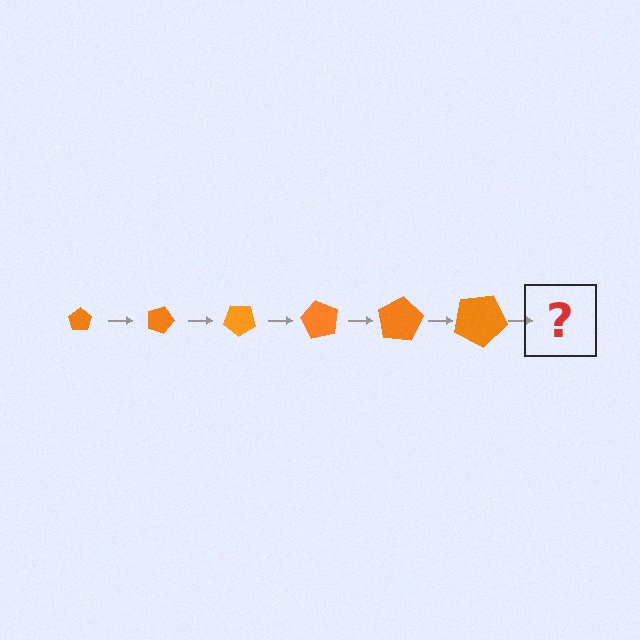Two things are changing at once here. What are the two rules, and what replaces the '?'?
The two rules are that the pentagon grows larger each step and it rotates 20 degrees each step. The '?' should be a pentagon, larger than the previous one and rotated 120 degrees from the start.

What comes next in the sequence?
The next element should be a pentagon, larger than the previous one and rotated 120 degrees from the start.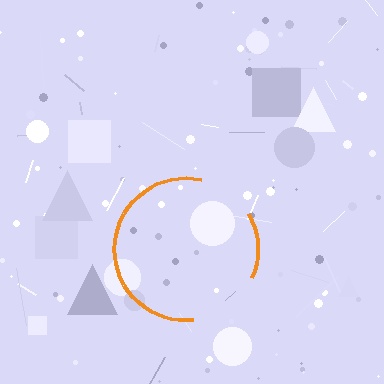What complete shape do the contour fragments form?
The contour fragments form a circle.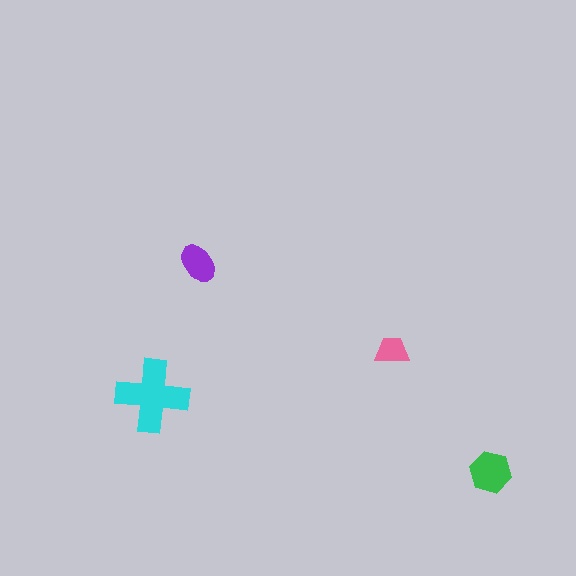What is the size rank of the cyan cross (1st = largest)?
1st.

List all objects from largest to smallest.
The cyan cross, the green hexagon, the purple ellipse, the pink trapezoid.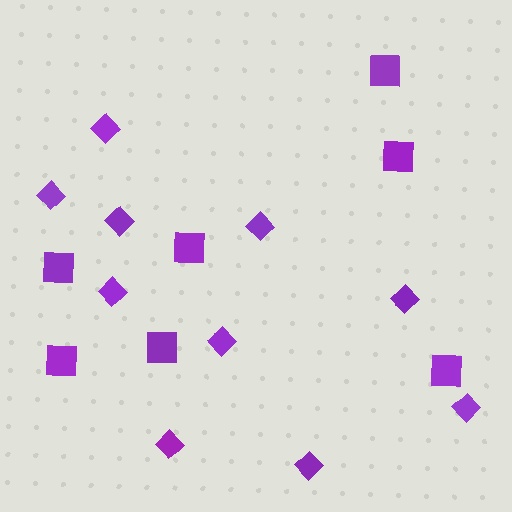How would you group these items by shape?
There are 2 groups: one group of squares (7) and one group of diamonds (10).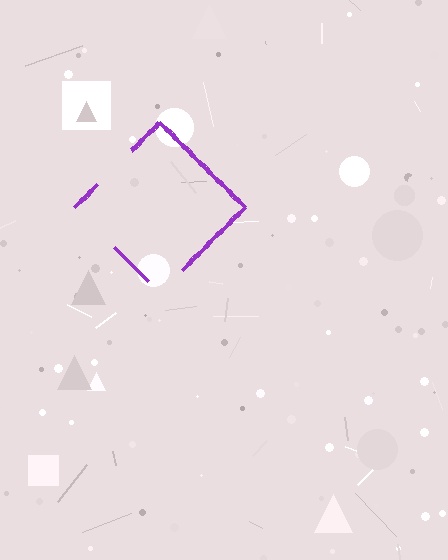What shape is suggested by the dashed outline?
The dashed outline suggests a diamond.